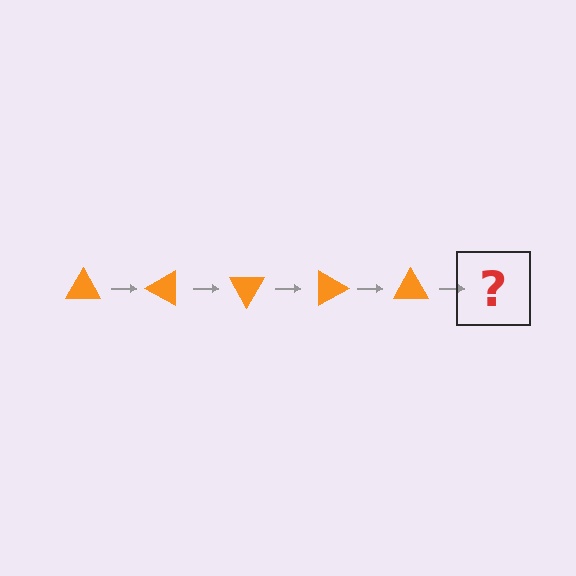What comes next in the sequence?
The next element should be an orange triangle rotated 150 degrees.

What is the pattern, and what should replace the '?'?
The pattern is that the triangle rotates 30 degrees each step. The '?' should be an orange triangle rotated 150 degrees.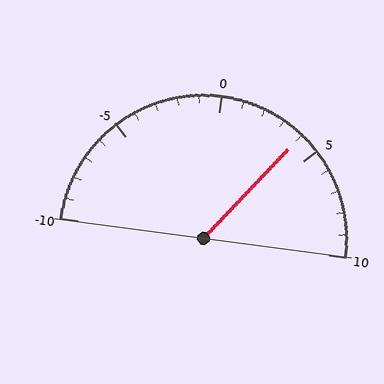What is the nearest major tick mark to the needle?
The nearest major tick mark is 5.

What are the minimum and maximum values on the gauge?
The gauge ranges from -10 to 10.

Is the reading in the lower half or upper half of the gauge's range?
The reading is in the upper half of the range (-10 to 10).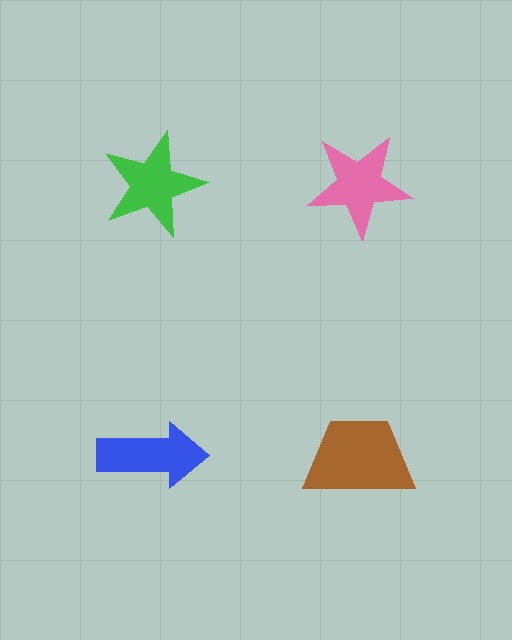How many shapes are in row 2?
2 shapes.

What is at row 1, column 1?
A green star.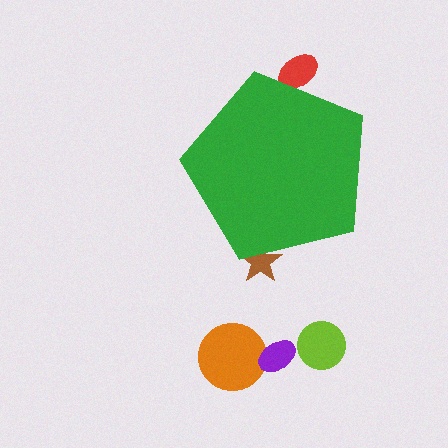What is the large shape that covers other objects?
A green pentagon.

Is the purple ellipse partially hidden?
No, the purple ellipse is fully visible.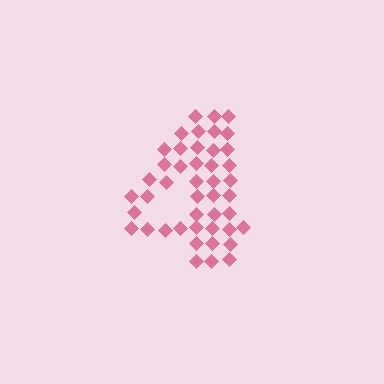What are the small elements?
The small elements are diamonds.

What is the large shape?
The large shape is the digit 4.